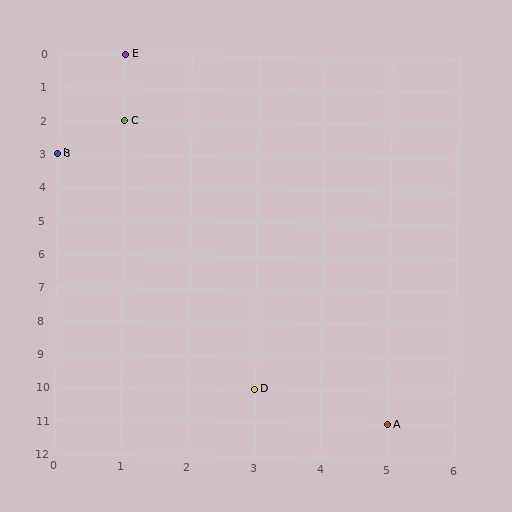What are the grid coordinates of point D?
Point D is at grid coordinates (3, 10).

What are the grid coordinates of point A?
Point A is at grid coordinates (5, 11).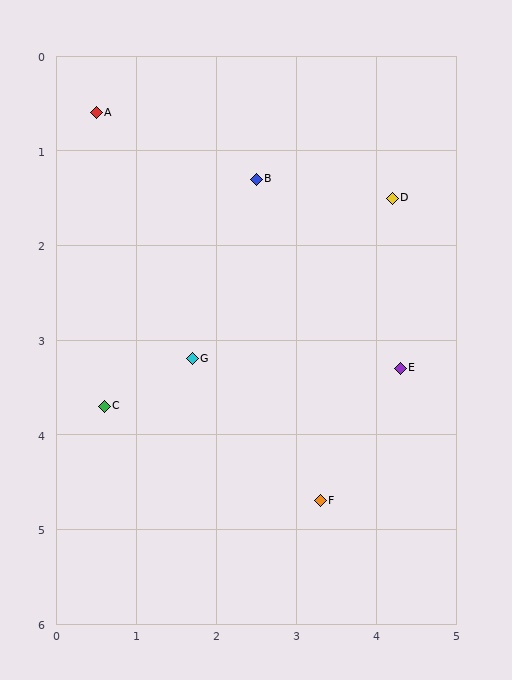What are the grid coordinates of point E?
Point E is at approximately (4.3, 3.3).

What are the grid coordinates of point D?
Point D is at approximately (4.2, 1.5).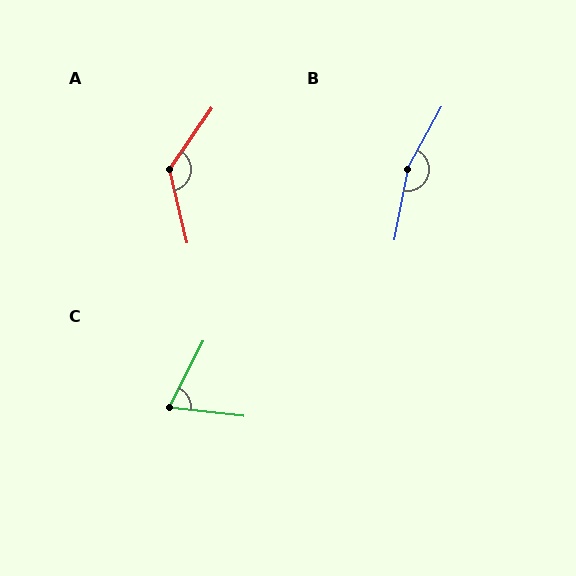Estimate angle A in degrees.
Approximately 132 degrees.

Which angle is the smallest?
C, at approximately 70 degrees.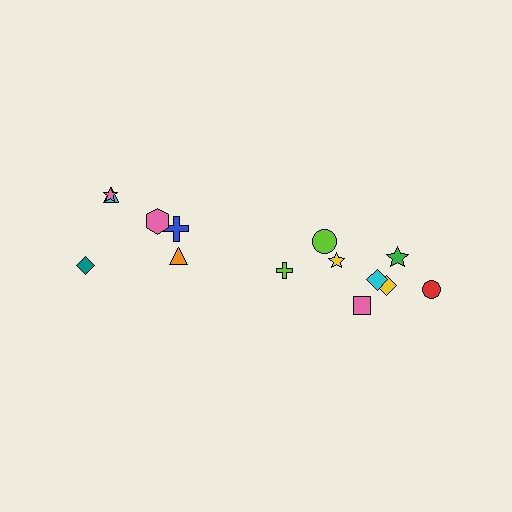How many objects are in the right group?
There are 8 objects.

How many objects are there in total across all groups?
There are 14 objects.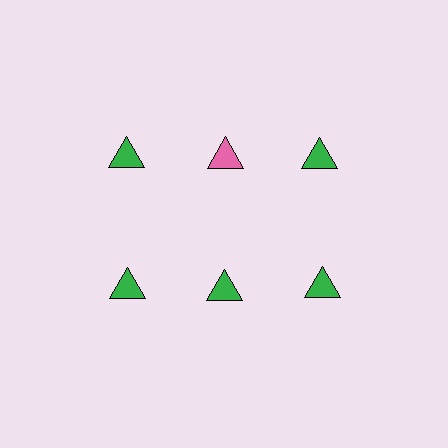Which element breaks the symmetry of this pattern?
The pink triangle in the top row, second from left column breaks the symmetry. All other shapes are green triangles.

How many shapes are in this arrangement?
There are 6 shapes arranged in a grid pattern.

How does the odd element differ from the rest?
It has a different color: pink instead of green.